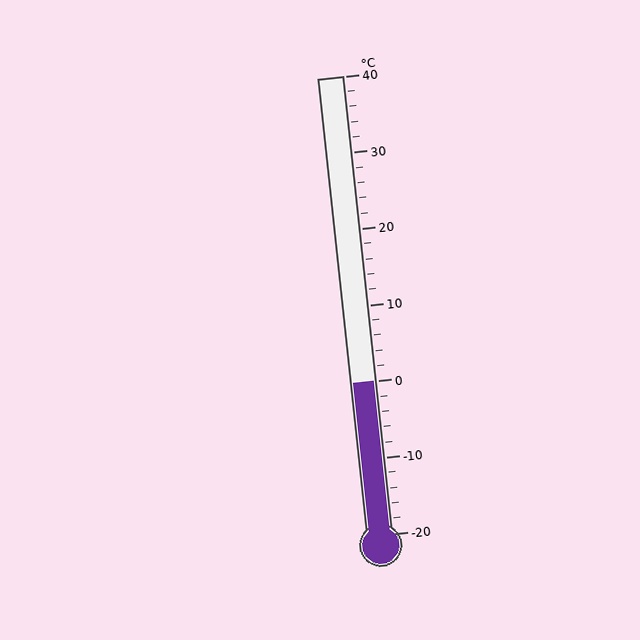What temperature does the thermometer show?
The thermometer shows approximately 0°C.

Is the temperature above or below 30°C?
The temperature is below 30°C.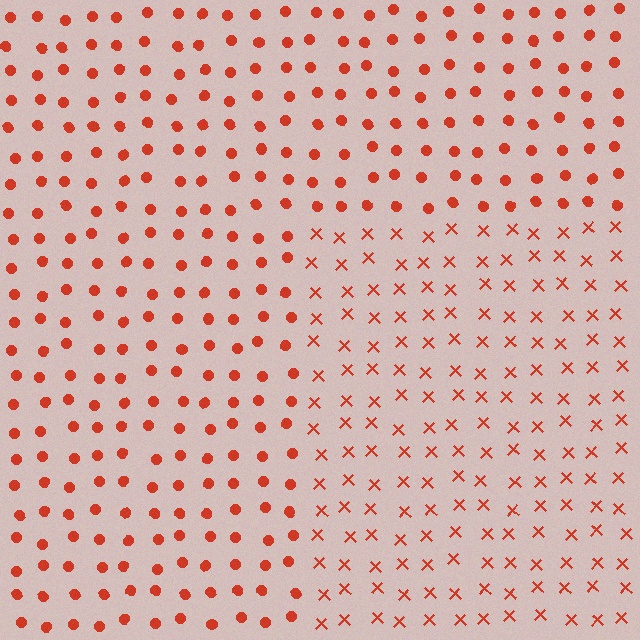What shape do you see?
I see a rectangle.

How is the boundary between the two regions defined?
The boundary is defined by a change in element shape: X marks inside vs. circles outside. All elements share the same color and spacing.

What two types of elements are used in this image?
The image uses X marks inside the rectangle region and circles outside it.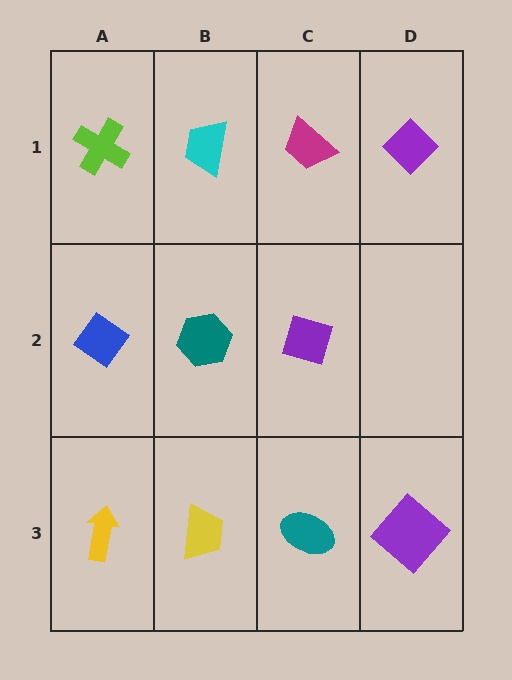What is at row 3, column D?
A purple diamond.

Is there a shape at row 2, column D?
No, that cell is empty.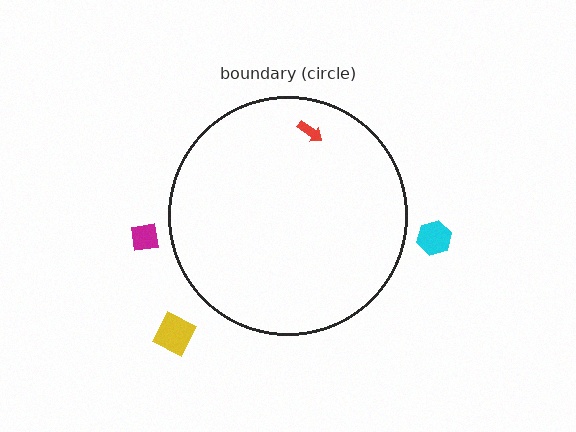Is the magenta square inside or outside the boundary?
Outside.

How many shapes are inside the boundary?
1 inside, 3 outside.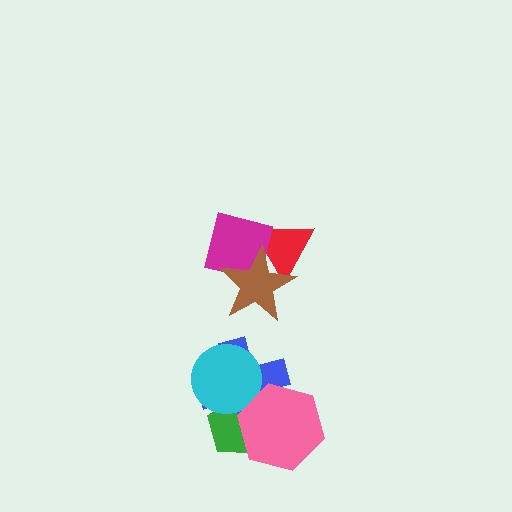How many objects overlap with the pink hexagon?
2 objects overlap with the pink hexagon.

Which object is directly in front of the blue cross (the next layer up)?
The cyan circle is directly in front of the blue cross.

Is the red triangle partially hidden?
Yes, it is partially covered by another shape.